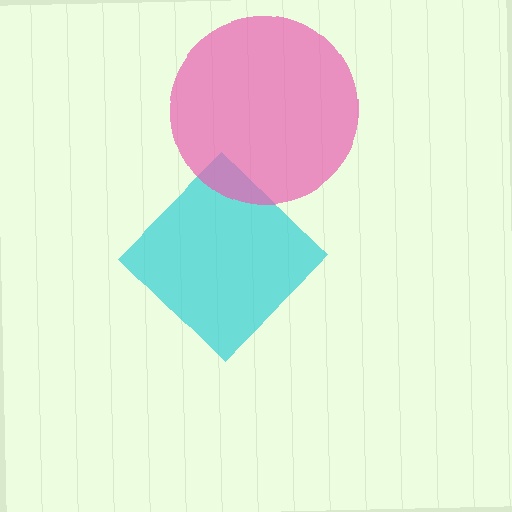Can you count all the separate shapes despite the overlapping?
Yes, there are 2 separate shapes.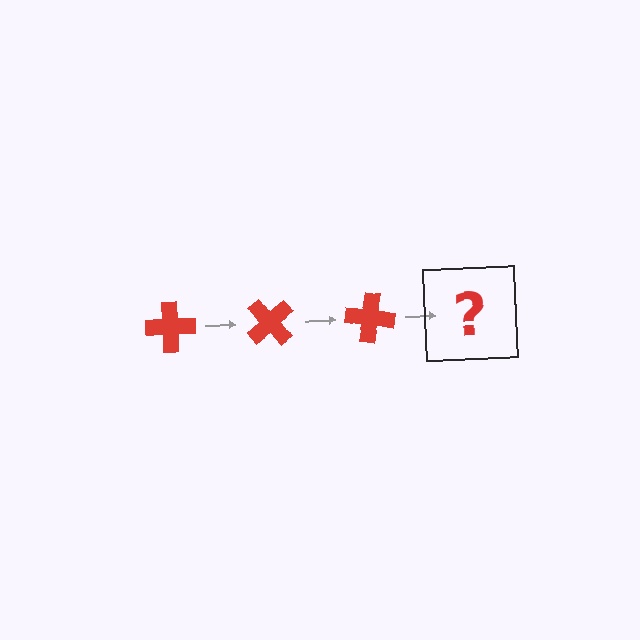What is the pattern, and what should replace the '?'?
The pattern is that the cross rotates 50 degrees each step. The '?' should be a red cross rotated 150 degrees.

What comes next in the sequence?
The next element should be a red cross rotated 150 degrees.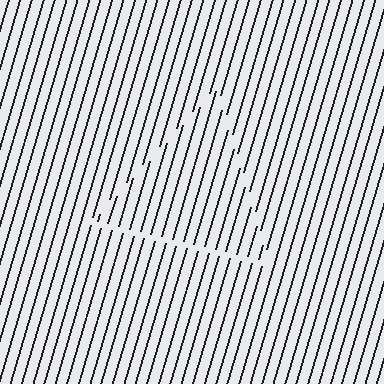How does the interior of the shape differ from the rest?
The interior of the shape contains the same grating, shifted by half a period — the contour is defined by the phase discontinuity where line-ends from the inner and outer gratings abut.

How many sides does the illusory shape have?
3 sides — the line-ends trace a triangle.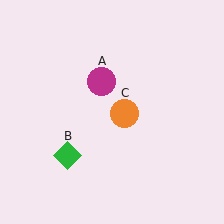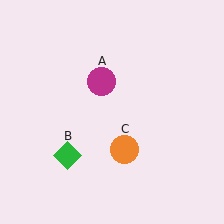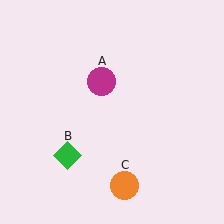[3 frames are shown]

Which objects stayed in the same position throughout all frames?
Magenta circle (object A) and green diamond (object B) remained stationary.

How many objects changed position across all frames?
1 object changed position: orange circle (object C).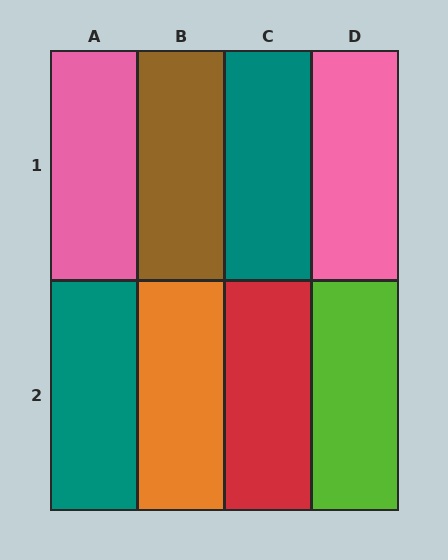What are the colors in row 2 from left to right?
Teal, orange, red, lime.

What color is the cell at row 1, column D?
Pink.